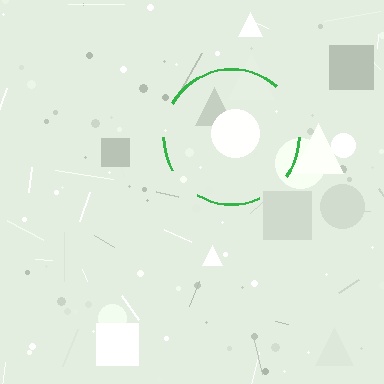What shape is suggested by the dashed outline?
The dashed outline suggests a circle.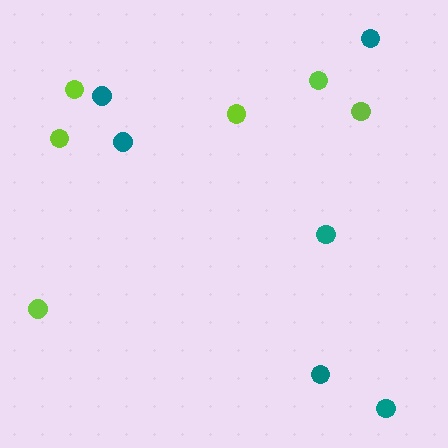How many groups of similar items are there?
There are 2 groups: one group of teal circles (6) and one group of lime circles (6).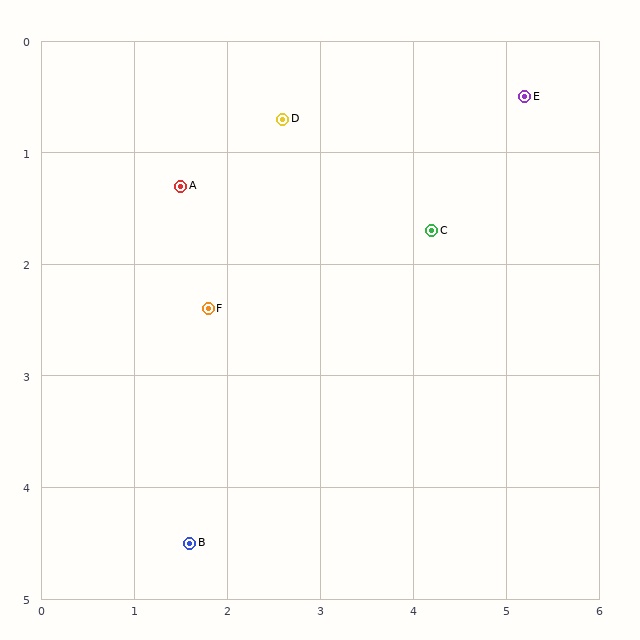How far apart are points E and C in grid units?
Points E and C are about 1.6 grid units apart.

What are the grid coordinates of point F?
Point F is at approximately (1.8, 2.4).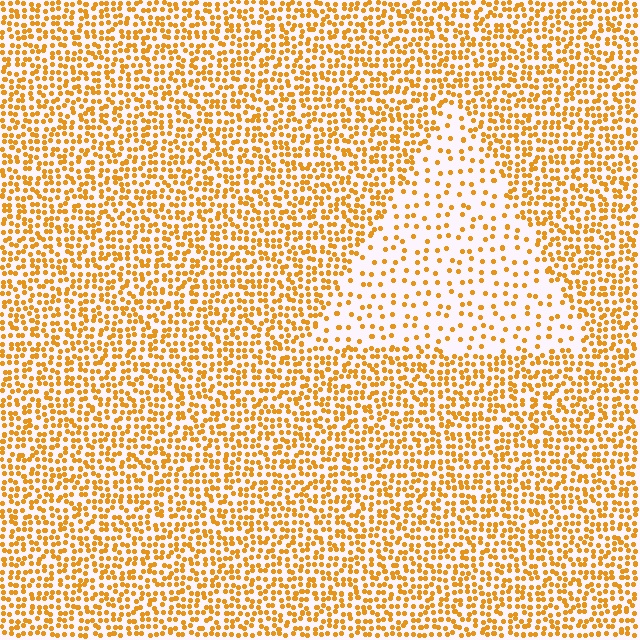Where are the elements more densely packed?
The elements are more densely packed outside the triangle boundary.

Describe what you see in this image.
The image contains small orange elements arranged at two different densities. A triangle-shaped region is visible where the elements are less densely packed than the surrounding area.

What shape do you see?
I see a triangle.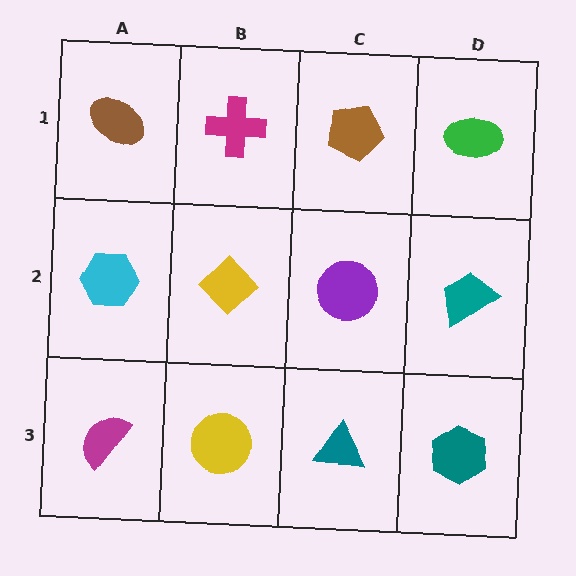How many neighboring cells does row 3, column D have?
2.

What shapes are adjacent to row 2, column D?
A green ellipse (row 1, column D), a teal hexagon (row 3, column D), a purple circle (row 2, column C).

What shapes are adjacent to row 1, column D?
A teal trapezoid (row 2, column D), a brown pentagon (row 1, column C).